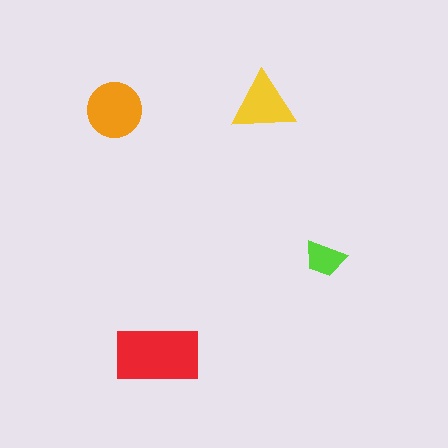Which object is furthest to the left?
The orange circle is leftmost.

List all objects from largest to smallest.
The red rectangle, the orange circle, the yellow triangle, the lime trapezoid.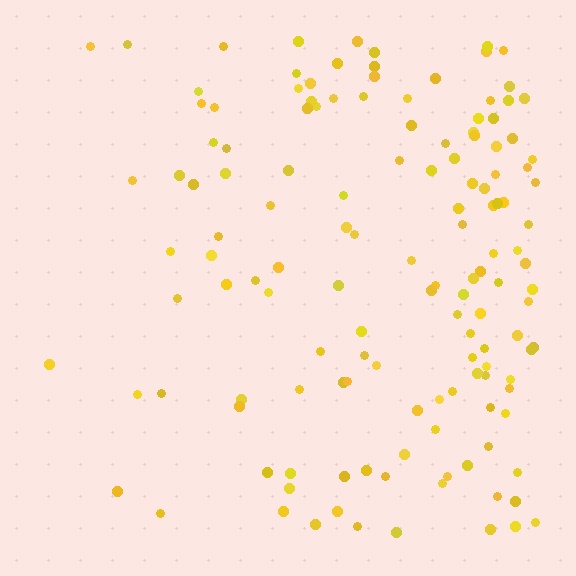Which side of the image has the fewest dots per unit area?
The left.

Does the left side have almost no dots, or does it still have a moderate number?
Still a moderate number, just noticeably fewer than the right.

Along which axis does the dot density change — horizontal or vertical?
Horizontal.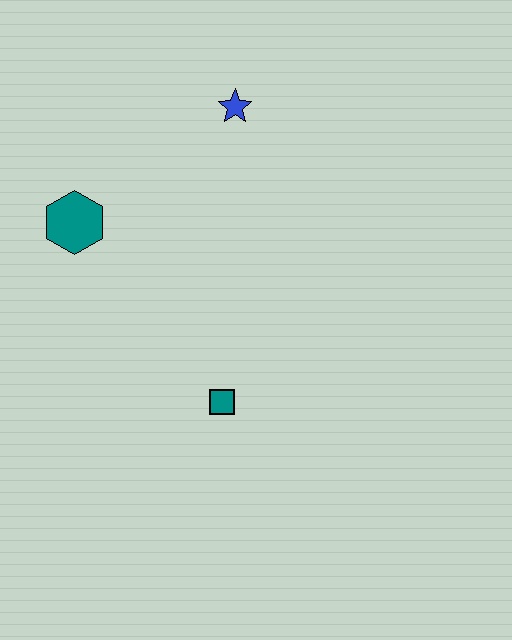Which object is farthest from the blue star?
The teal square is farthest from the blue star.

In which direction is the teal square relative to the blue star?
The teal square is below the blue star.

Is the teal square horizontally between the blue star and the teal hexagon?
Yes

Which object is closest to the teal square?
The teal hexagon is closest to the teal square.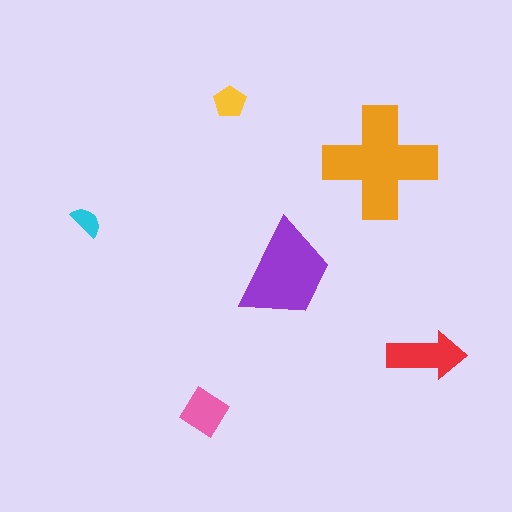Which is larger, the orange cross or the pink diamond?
The orange cross.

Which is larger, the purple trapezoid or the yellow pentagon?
The purple trapezoid.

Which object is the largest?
The orange cross.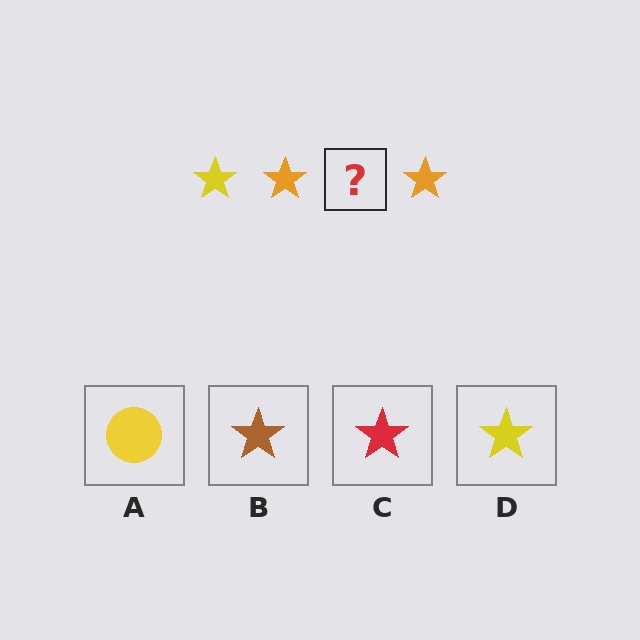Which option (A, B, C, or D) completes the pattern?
D.